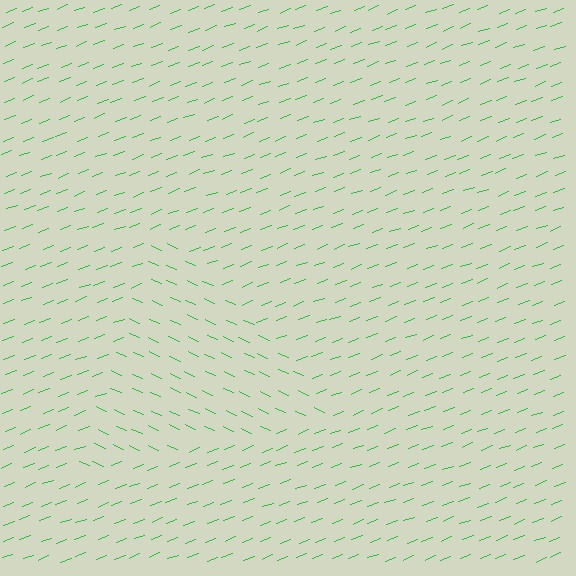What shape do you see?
I see a triangle.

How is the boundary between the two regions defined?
The boundary is defined purely by a change in line orientation (approximately 45 degrees difference). All lines are the same color and thickness.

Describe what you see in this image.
The image is filled with small green line segments. A triangle region in the image has lines oriented differently from the surrounding lines, creating a visible texture boundary.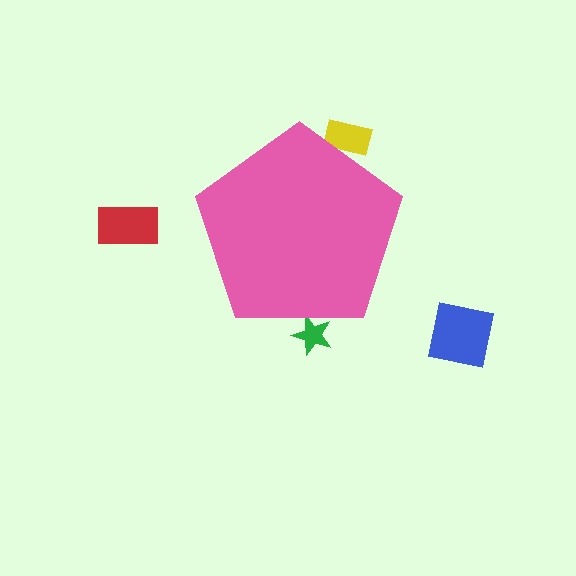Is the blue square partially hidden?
No, the blue square is fully visible.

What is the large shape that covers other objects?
A pink pentagon.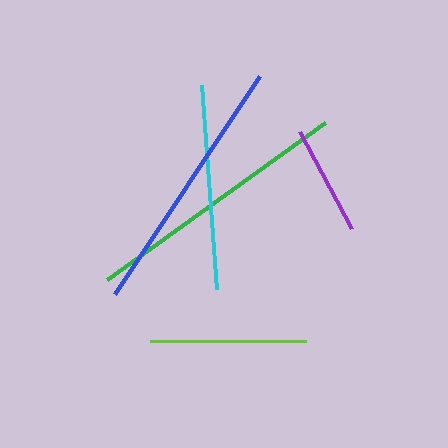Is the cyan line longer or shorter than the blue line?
The blue line is longer than the cyan line.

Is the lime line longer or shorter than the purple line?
The lime line is longer than the purple line.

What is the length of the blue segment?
The blue segment is approximately 262 pixels long.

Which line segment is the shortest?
The purple line is the shortest at approximately 110 pixels.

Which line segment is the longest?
The green line is the longest at approximately 269 pixels.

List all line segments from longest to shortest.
From longest to shortest: green, blue, cyan, lime, purple.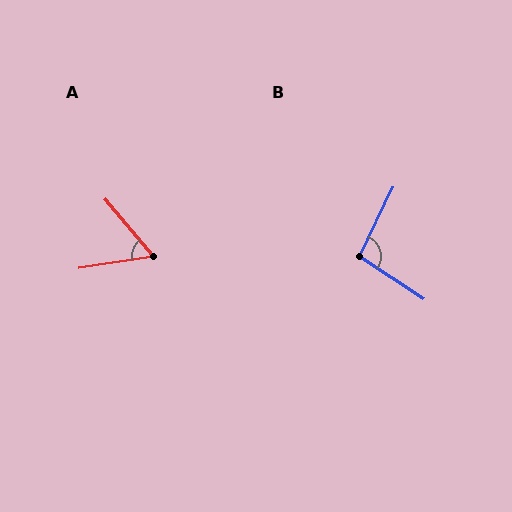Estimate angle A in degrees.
Approximately 59 degrees.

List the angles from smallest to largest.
A (59°), B (97°).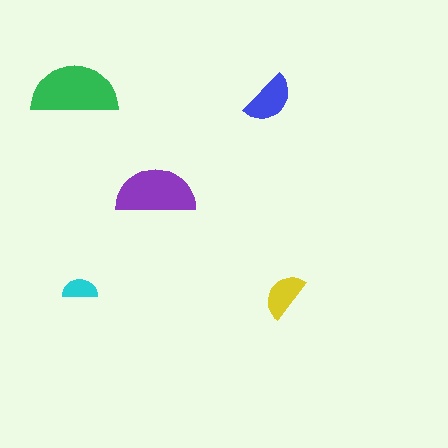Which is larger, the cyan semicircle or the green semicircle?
The green one.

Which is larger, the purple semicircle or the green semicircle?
The green one.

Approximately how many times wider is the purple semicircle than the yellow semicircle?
About 1.5 times wider.